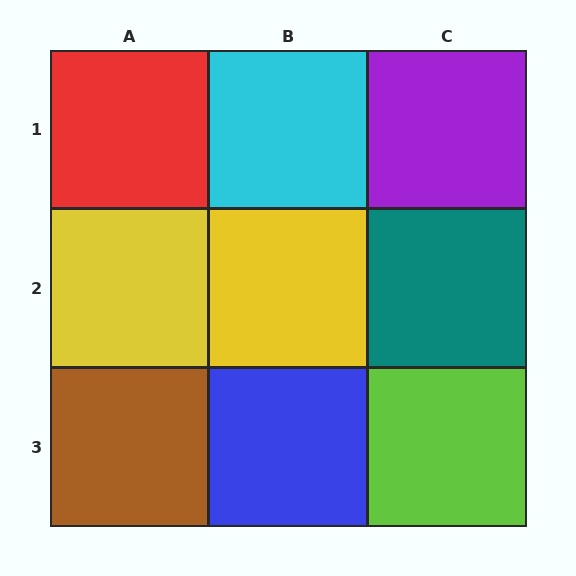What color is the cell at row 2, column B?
Yellow.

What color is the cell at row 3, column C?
Lime.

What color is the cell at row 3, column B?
Blue.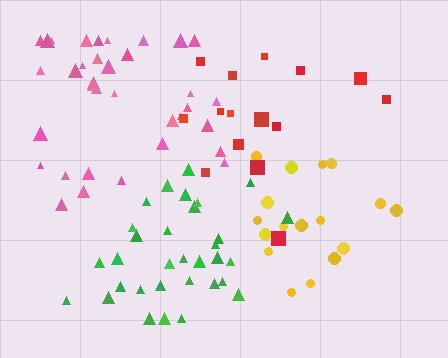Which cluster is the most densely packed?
Green.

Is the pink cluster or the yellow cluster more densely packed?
Yellow.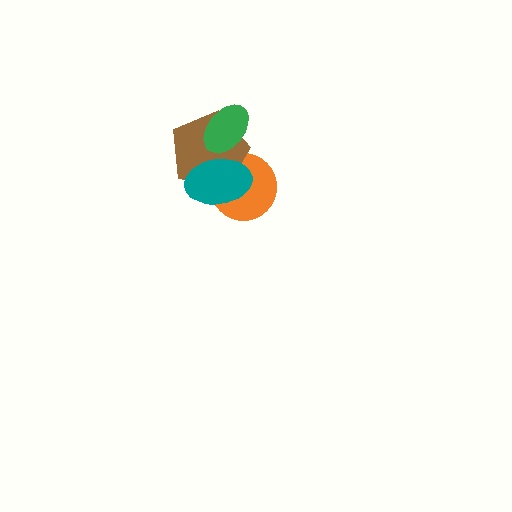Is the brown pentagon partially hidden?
Yes, it is partially covered by another shape.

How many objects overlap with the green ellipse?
2 objects overlap with the green ellipse.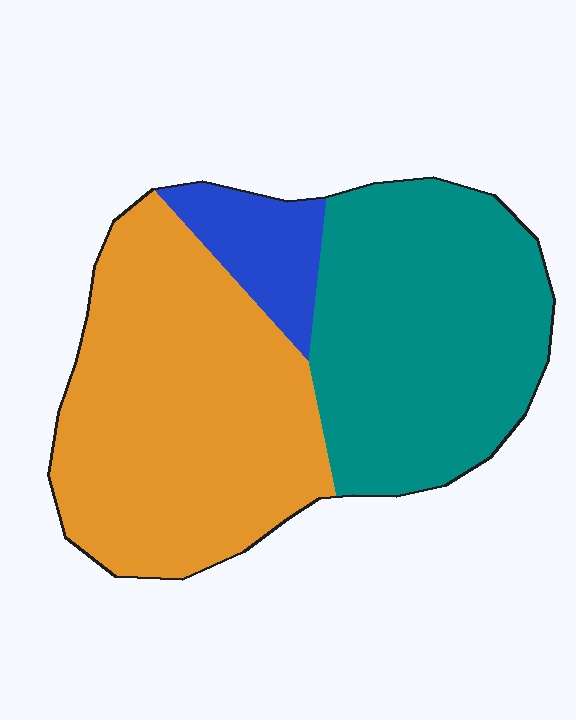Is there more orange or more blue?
Orange.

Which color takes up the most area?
Orange, at roughly 50%.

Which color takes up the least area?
Blue, at roughly 10%.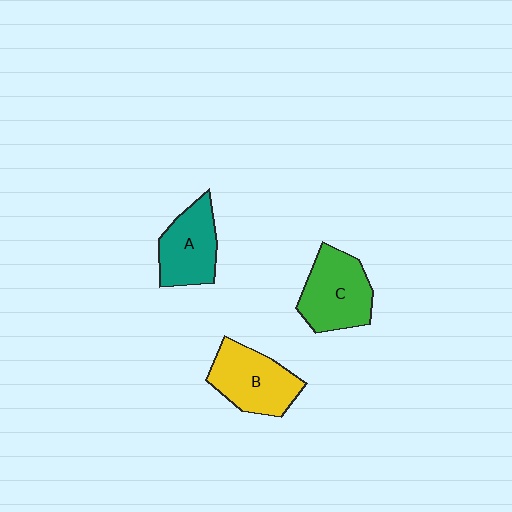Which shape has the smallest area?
Shape A (teal).